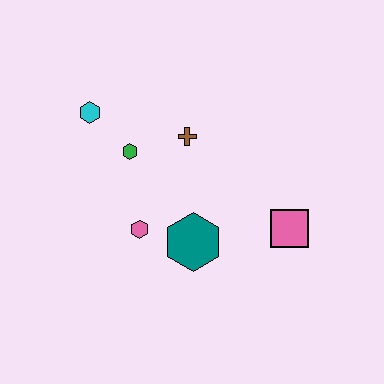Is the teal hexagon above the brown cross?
No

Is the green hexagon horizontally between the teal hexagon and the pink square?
No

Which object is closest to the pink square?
The teal hexagon is closest to the pink square.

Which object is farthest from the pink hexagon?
The pink square is farthest from the pink hexagon.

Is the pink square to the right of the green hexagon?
Yes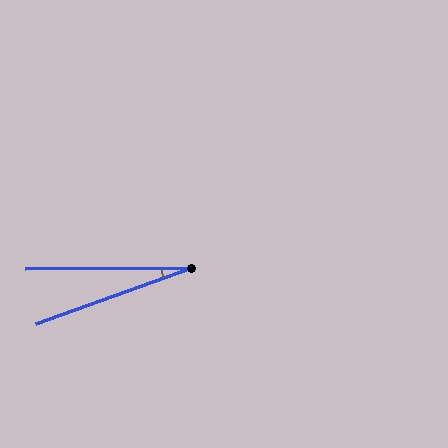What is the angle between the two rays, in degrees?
Approximately 20 degrees.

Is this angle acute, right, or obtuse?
It is acute.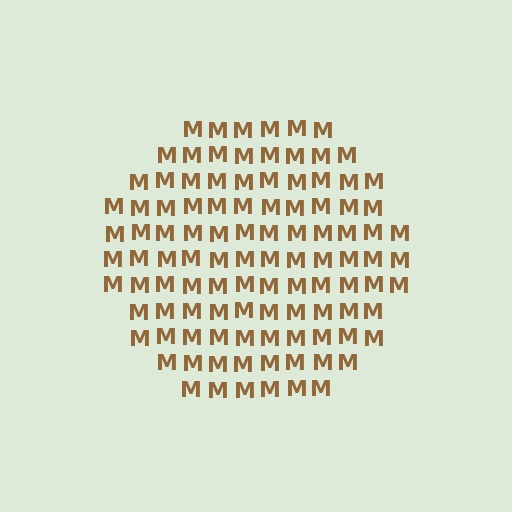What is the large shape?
The large shape is a circle.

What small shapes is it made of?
It is made of small letter M's.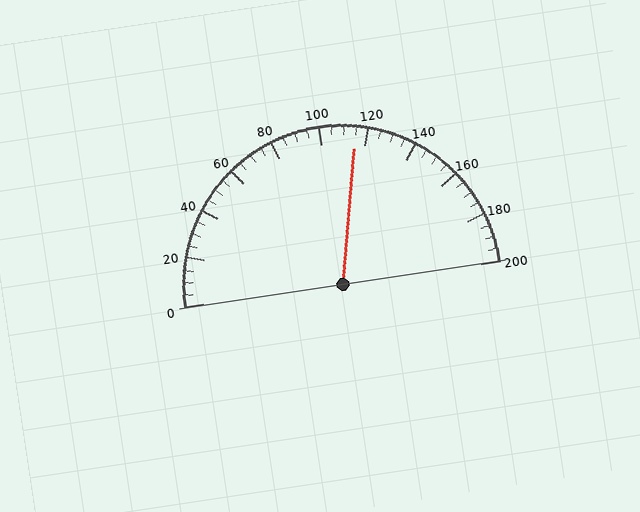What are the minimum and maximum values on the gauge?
The gauge ranges from 0 to 200.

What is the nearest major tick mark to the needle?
The nearest major tick mark is 120.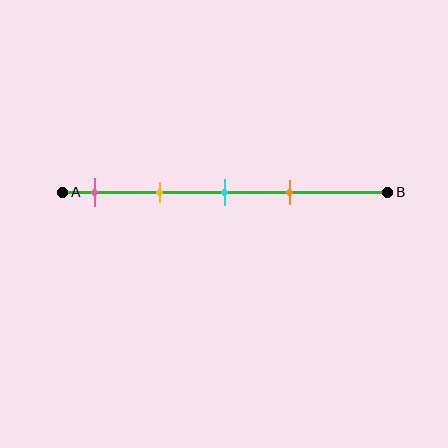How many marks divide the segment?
There are 4 marks dividing the segment.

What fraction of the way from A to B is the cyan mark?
The cyan mark is approximately 50% (0.5) of the way from A to B.